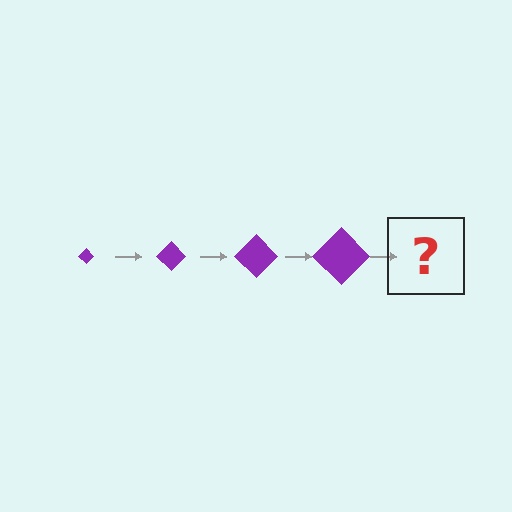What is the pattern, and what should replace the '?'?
The pattern is that the diamond gets progressively larger each step. The '?' should be a purple diamond, larger than the previous one.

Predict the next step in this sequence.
The next step is a purple diamond, larger than the previous one.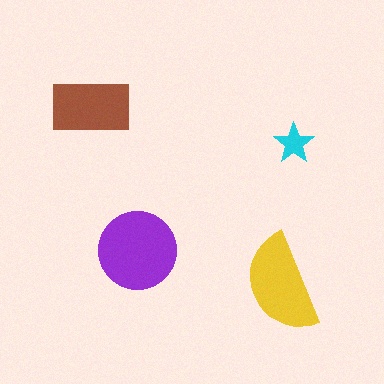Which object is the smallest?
The cyan star.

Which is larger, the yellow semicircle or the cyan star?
The yellow semicircle.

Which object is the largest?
The purple circle.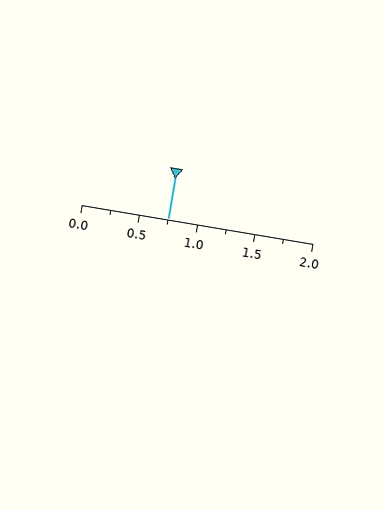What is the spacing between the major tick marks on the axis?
The major ticks are spaced 0.5 apart.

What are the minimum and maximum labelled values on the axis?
The axis runs from 0.0 to 2.0.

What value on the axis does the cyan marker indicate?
The marker indicates approximately 0.75.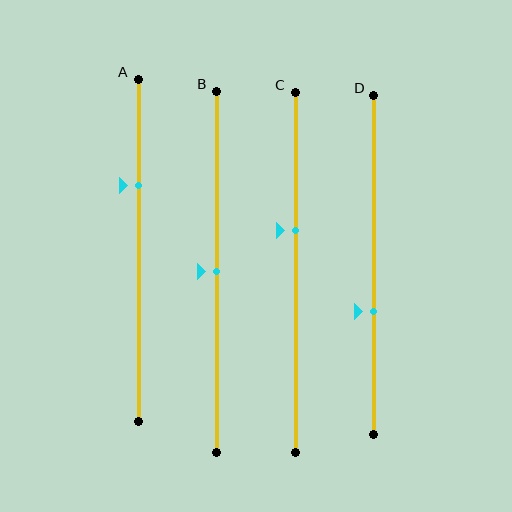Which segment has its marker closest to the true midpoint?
Segment B has its marker closest to the true midpoint.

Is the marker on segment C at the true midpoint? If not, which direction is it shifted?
No, the marker on segment C is shifted upward by about 11% of the segment length.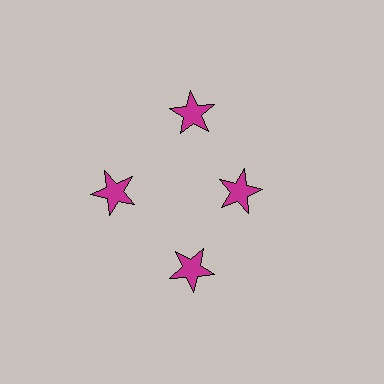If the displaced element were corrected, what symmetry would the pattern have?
It would have 4-fold rotational symmetry — the pattern would map onto itself every 90 degrees.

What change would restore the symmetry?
The symmetry would be restored by moving it outward, back onto the ring so that all 4 stars sit at equal angles and equal distance from the center.